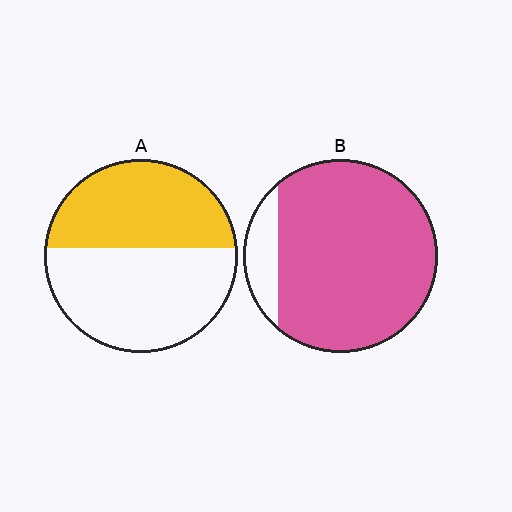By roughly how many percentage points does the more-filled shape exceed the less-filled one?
By roughly 45 percentage points (B over A).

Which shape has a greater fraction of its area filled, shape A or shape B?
Shape B.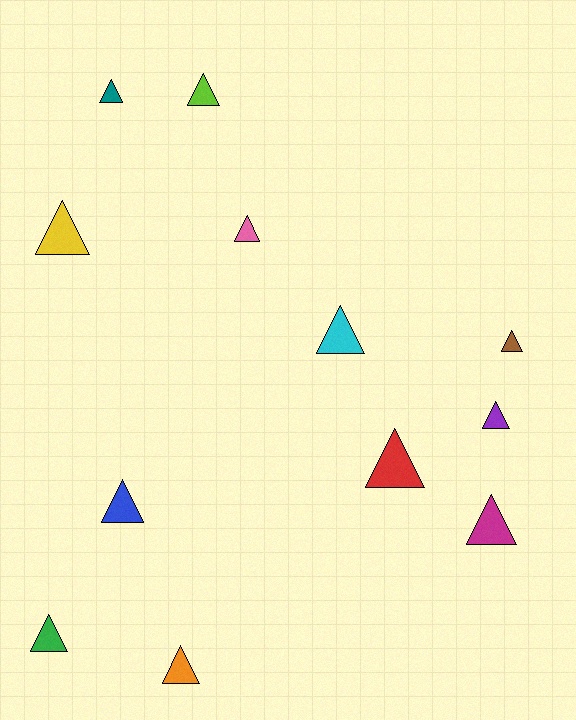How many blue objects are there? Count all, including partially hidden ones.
There is 1 blue object.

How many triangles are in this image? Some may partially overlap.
There are 12 triangles.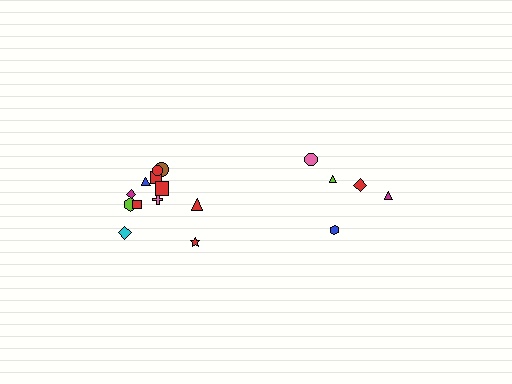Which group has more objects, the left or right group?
The left group.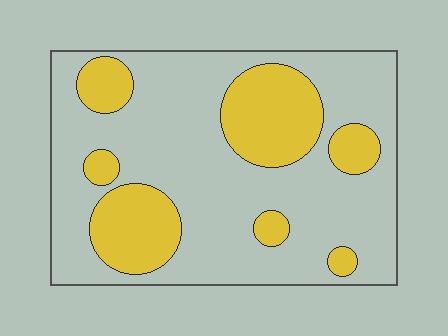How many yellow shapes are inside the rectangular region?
7.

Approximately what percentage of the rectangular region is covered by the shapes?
Approximately 30%.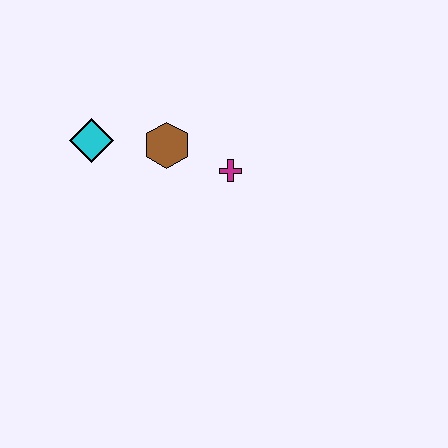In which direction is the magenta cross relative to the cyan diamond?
The magenta cross is to the right of the cyan diamond.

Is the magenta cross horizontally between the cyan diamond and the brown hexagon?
No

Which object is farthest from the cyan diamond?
The magenta cross is farthest from the cyan diamond.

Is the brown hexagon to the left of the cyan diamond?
No